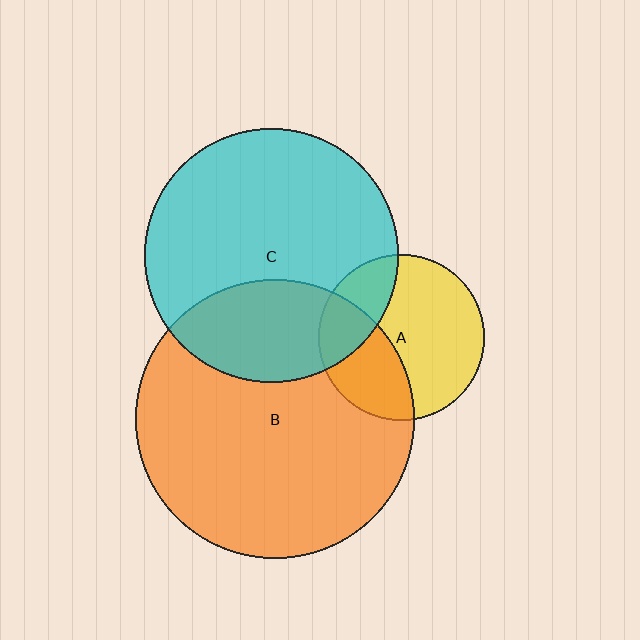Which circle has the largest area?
Circle B (orange).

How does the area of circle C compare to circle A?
Approximately 2.4 times.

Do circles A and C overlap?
Yes.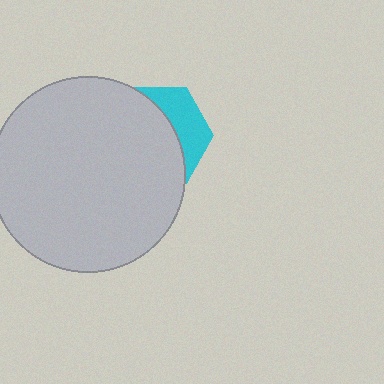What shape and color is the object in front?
The object in front is a light gray circle.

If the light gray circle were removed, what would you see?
You would see the complete cyan hexagon.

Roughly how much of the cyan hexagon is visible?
A small part of it is visible (roughly 34%).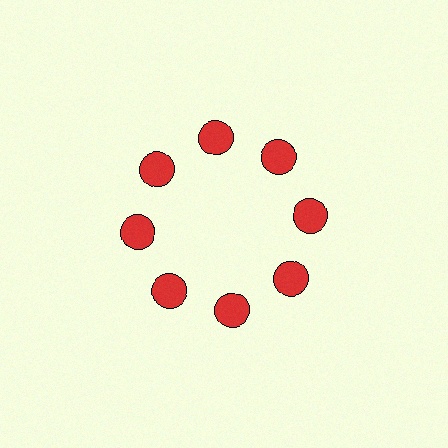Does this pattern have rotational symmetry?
Yes, this pattern has 8-fold rotational symmetry. It looks the same after rotating 45 degrees around the center.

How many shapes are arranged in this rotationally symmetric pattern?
There are 8 shapes, arranged in 8 groups of 1.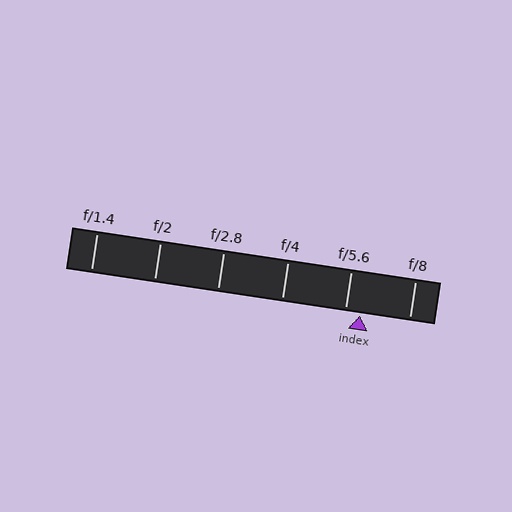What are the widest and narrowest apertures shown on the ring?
The widest aperture shown is f/1.4 and the narrowest is f/8.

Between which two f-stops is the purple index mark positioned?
The index mark is between f/5.6 and f/8.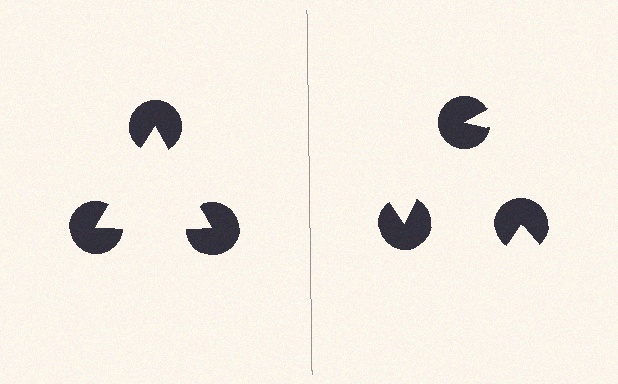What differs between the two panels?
The pac-man discs are positioned identically on both sides; only the wedge orientations differ. On the left they align to a triangle; on the right they are misaligned.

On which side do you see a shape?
An illusory triangle appears on the left side. On the right side the wedge cuts are rotated, so no coherent shape forms.